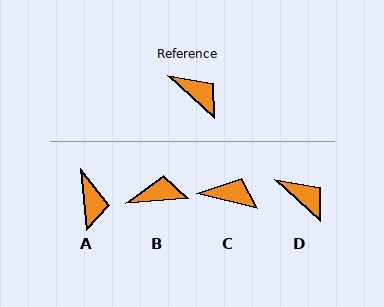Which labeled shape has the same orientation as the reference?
D.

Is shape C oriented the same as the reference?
No, it is off by about 28 degrees.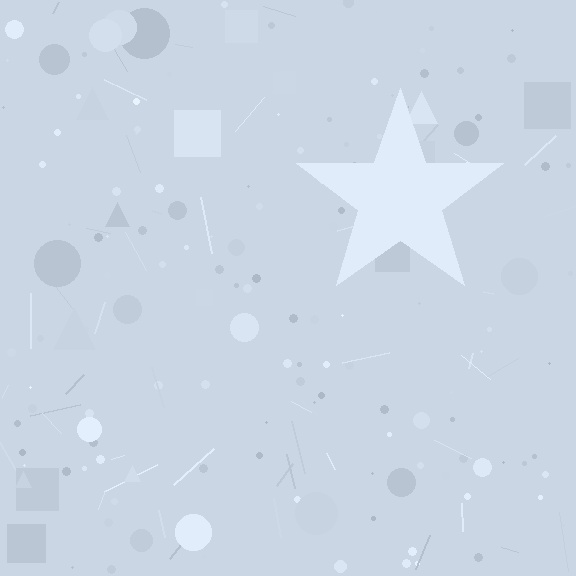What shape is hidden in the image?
A star is hidden in the image.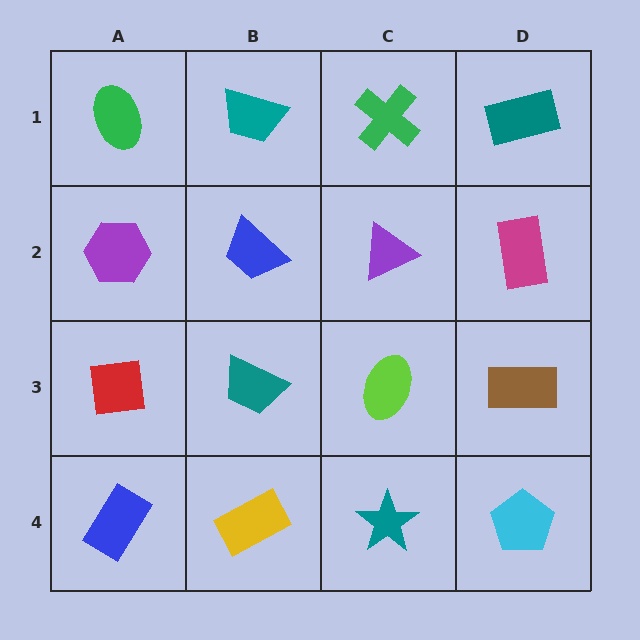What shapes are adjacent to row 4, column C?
A lime ellipse (row 3, column C), a yellow rectangle (row 4, column B), a cyan pentagon (row 4, column D).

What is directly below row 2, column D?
A brown rectangle.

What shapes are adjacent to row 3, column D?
A magenta rectangle (row 2, column D), a cyan pentagon (row 4, column D), a lime ellipse (row 3, column C).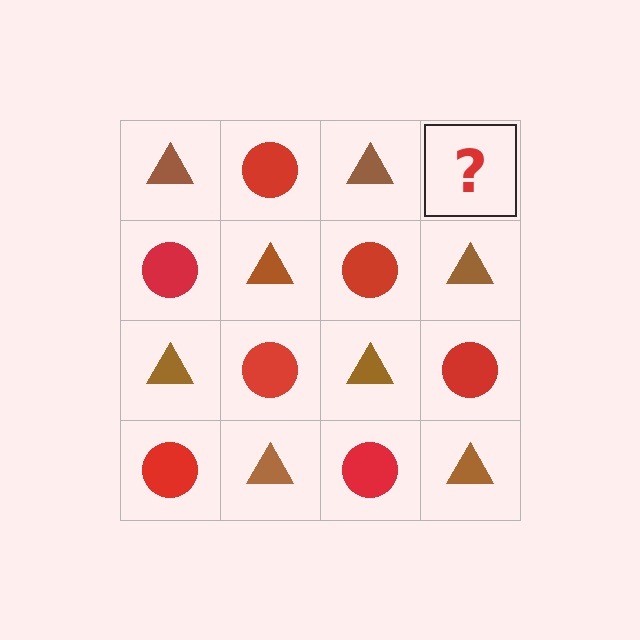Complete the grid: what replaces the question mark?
The question mark should be replaced with a red circle.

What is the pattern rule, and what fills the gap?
The rule is that it alternates brown triangle and red circle in a checkerboard pattern. The gap should be filled with a red circle.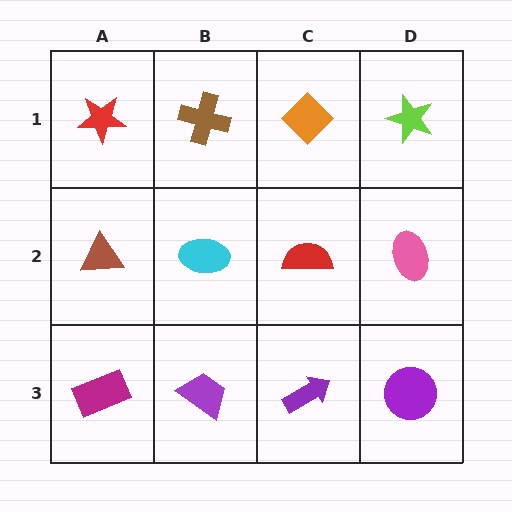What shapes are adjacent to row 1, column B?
A cyan ellipse (row 2, column B), a red star (row 1, column A), an orange diamond (row 1, column C).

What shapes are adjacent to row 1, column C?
A red semicircle (row 2, column C), a brown cross (row 1, column B), a lime star (row 1, column D).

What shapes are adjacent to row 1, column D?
A pink ellipse (row 2, column D), an orange diamond (row 1, column C).